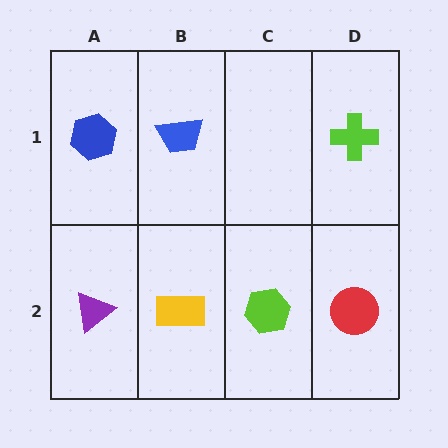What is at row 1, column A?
A blue hexagon.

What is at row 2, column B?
A yellow rectangle.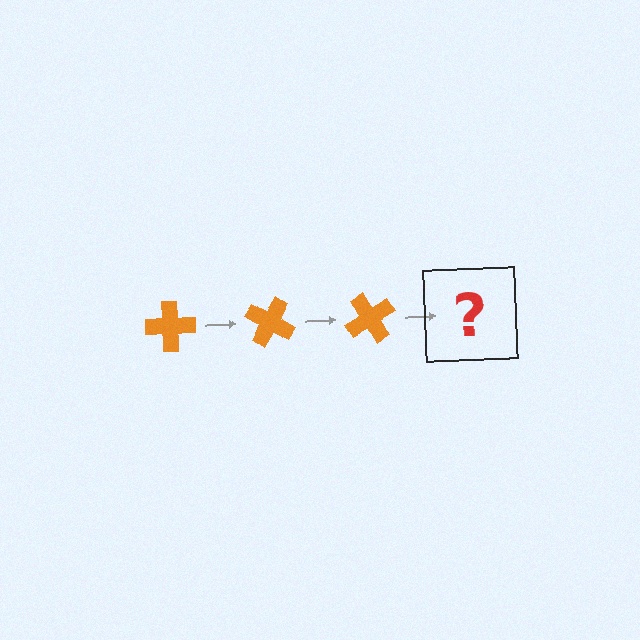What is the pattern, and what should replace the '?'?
The pattern is that the cross rotates 30 degrees each step. The '?' should be an orange cross rotated 90 degrees.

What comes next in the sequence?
The next element should be an orange cross rotated 90 degrees.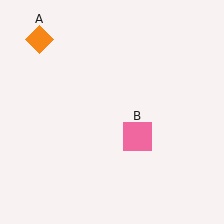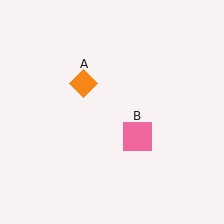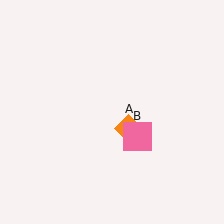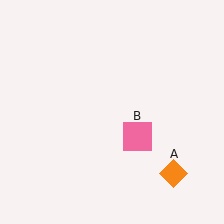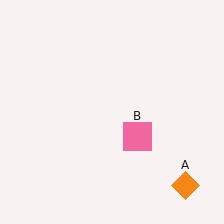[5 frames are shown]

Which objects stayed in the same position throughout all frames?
Pink square (object B) remained stationary.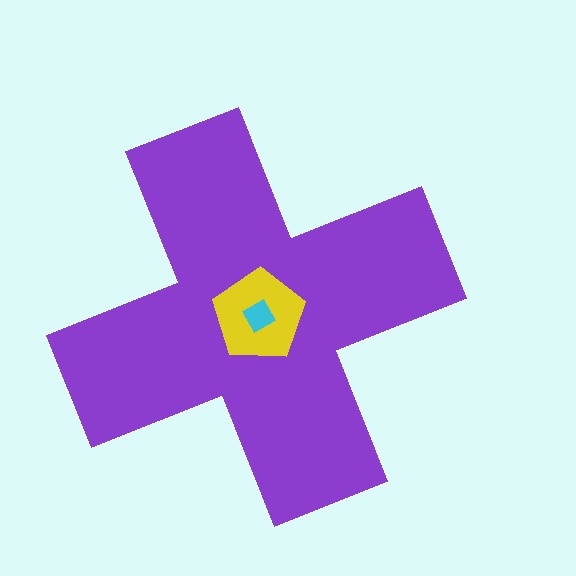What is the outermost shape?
The purple cross.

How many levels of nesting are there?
3.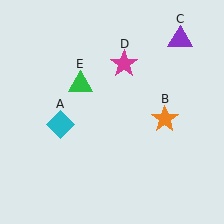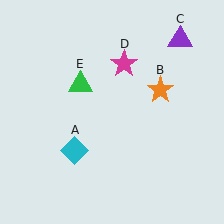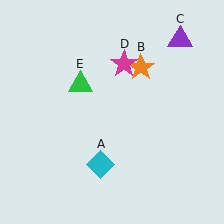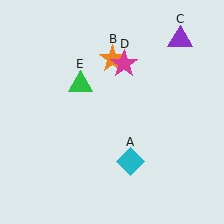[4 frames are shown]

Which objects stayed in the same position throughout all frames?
Purple triangle (object C) and magenta star (object D) and green triangle (object E) remained stationary.